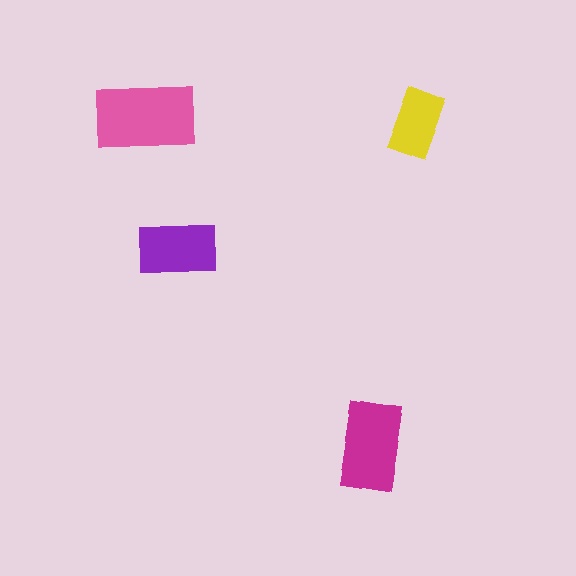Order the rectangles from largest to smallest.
the pink one, the magenta one, the purple one, the yellow one.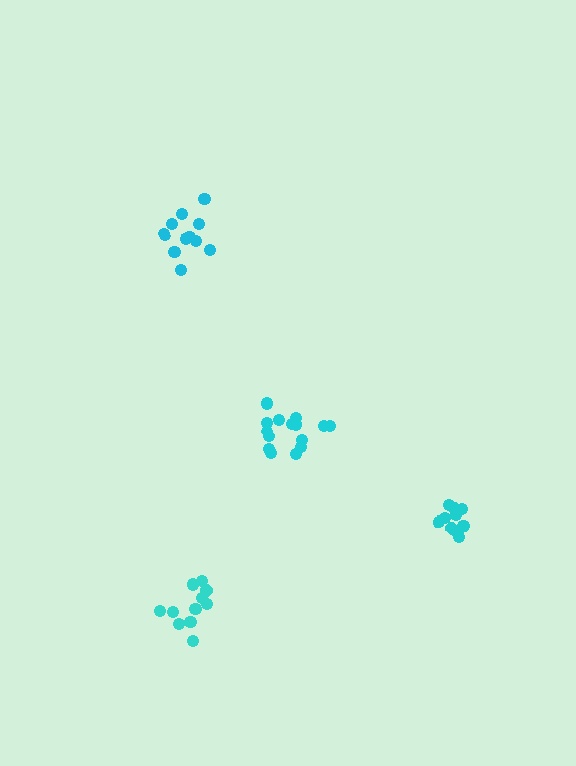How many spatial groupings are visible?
There are 4 spatial groupings.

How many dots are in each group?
Group 1: 11 dots, Group 2: 15 dots, Group 3: 12 dots, Group 4: 11 dots (49 total).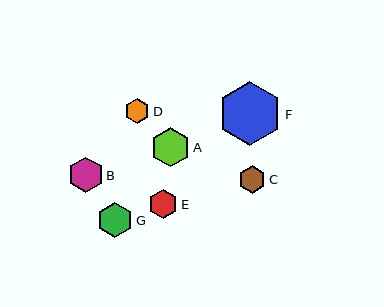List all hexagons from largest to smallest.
From largest to smallest: F, A, B, G, E, C, D.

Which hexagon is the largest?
Hexagon F is the largest with a size of approximately 64 pixels.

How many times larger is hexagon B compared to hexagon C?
Hexagon B is approximately 1.3 times the size of hexagon C.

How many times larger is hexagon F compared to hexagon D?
Hexagon F is approximately 2.5 times the size of hexagon D.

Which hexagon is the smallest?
Hexagon D is the smallest with a size of approximately 25 pixels.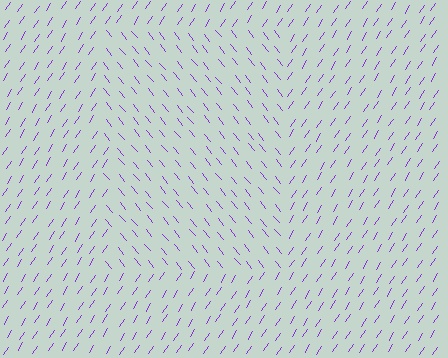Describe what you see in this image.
The image is filled with small purple line segments. A rectangle region in the image has lines oriented differently from the surrounding lines, creating a visible texture boundary.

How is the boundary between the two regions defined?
The boundary is defined purely by a change in line orientation (approximately 72 degrees difference). All lines are the same color and thickness.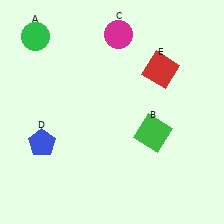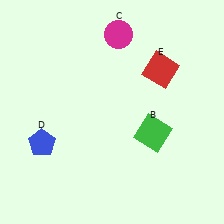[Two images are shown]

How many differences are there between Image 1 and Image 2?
There is 1 difference between the two images.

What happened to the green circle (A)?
The green circle (A) was removed in Image 2. It was in the top-left area of Image 1.